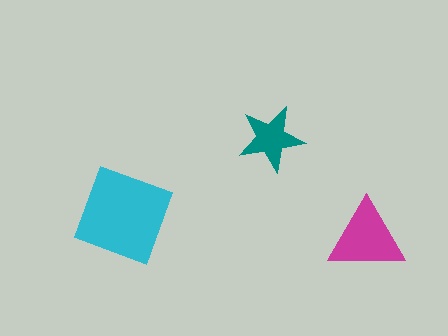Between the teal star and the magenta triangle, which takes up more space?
The magenta triangle.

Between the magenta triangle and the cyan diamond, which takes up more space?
The cyan diamond.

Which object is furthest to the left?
The cyan diamond is leftmost.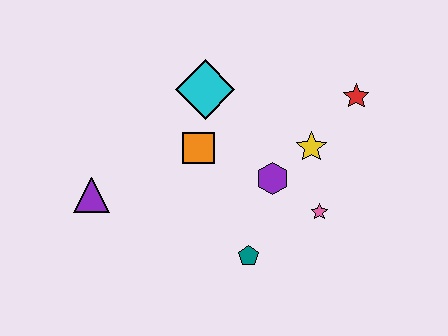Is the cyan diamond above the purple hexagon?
Yes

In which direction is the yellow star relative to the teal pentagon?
The yellow star is above the teal pentagon.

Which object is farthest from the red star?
The purple triangle is farthest from the red star.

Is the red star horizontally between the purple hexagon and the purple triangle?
No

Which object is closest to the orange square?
The cyan diamond is closest to the orange square.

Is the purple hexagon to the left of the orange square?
No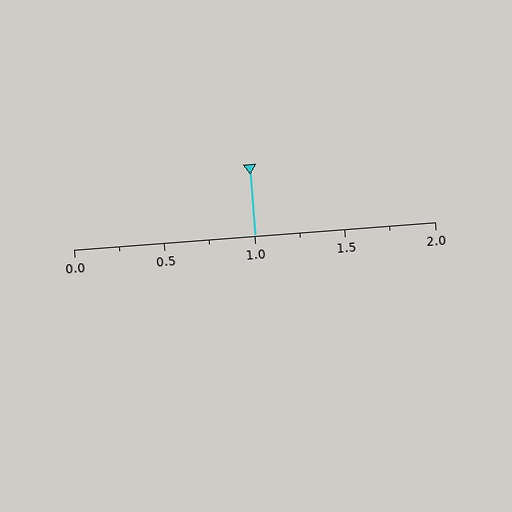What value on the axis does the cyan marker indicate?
The marker indicates approximately 1.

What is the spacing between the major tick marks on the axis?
The major ticks are spaced 0.5 apart.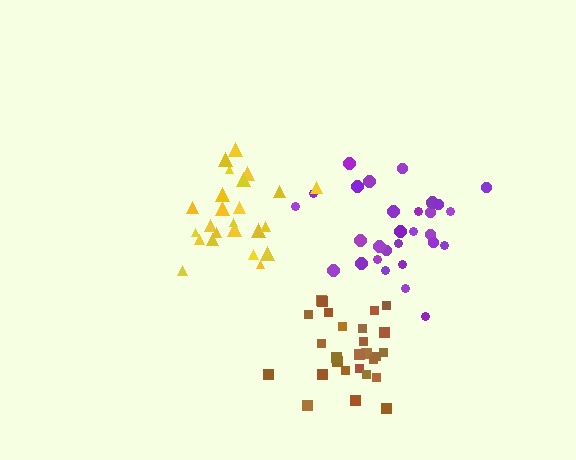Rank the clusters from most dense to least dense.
brown, purple, yellow.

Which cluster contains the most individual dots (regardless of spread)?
Purple (30).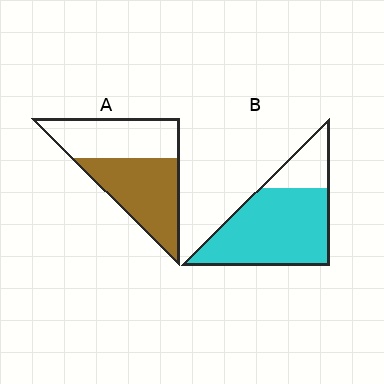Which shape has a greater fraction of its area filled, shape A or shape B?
Shape B.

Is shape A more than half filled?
Roughly half.